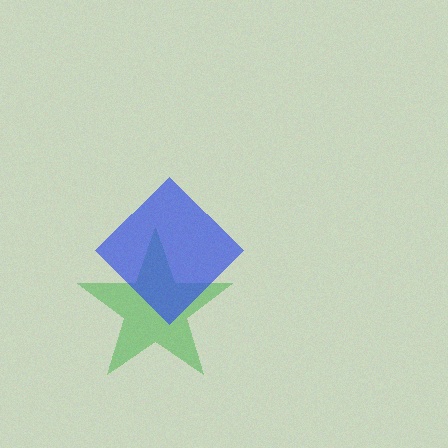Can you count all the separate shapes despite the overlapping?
Yes, there are 2 separate shapes.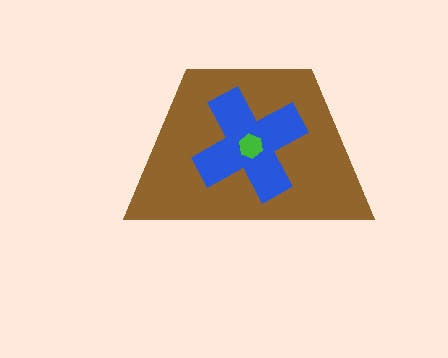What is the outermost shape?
The brown trapezoid.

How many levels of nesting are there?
3.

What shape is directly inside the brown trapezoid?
The blue cross.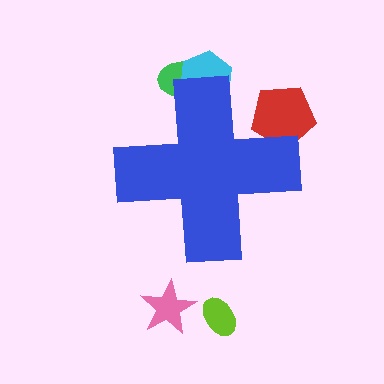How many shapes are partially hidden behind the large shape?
3 shapes are partially hidden.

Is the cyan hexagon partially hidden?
Yes, the cyan hexagon is partially hidden behind the blue cross.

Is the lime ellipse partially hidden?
No, the lime ellipse is fully visible.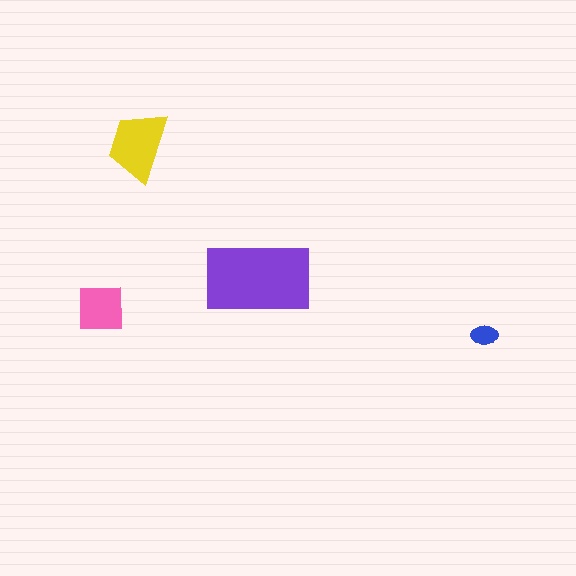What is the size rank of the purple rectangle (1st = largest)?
1st.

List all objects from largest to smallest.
The purple rectangle, the yellow trapezoid, the pink square, the blue ellipse.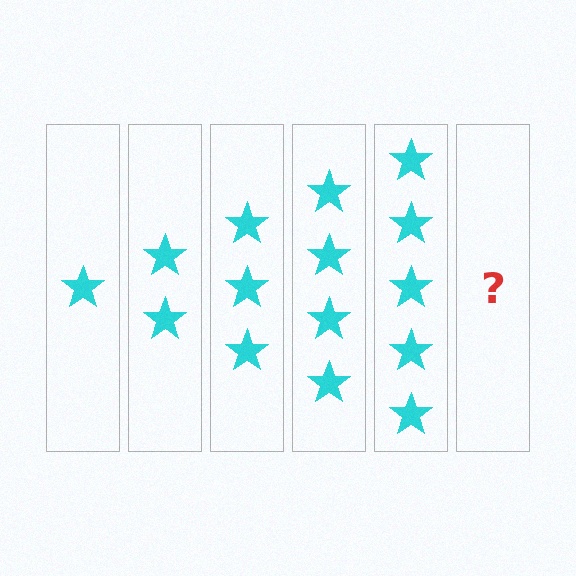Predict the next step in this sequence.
The next step is 6 stars.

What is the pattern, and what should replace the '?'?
The pattern is that each step adds one more star. The '?' should be 6 stars.